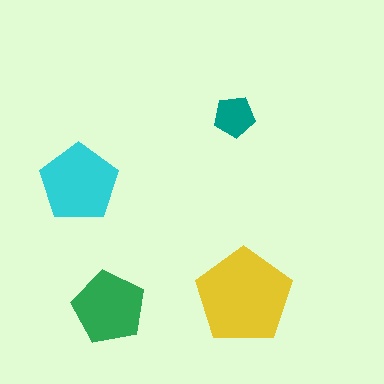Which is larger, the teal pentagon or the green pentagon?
The green one.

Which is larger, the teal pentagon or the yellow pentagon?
The yellow one.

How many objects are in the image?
There are 4 objects in the image.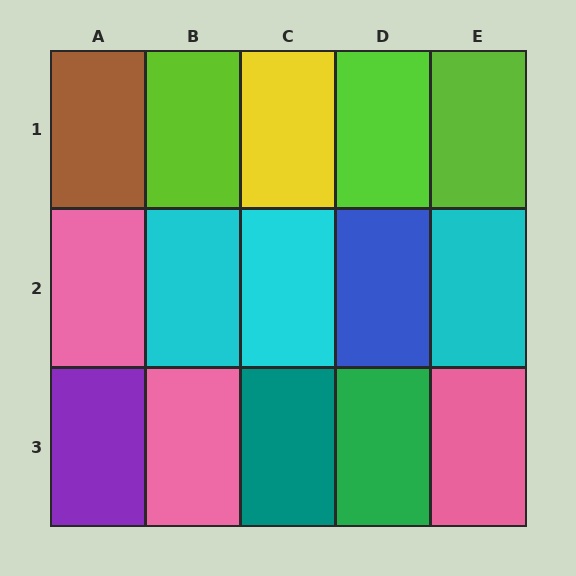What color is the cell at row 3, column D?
Green.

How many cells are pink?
3 cells are pink.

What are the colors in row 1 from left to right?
Brown, lime, yellow, lime, lime.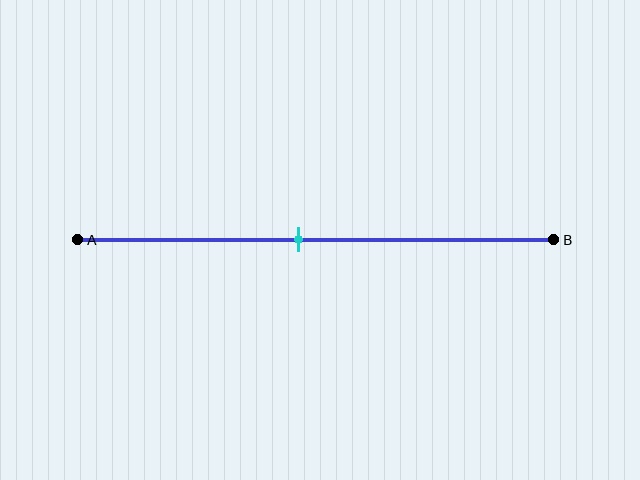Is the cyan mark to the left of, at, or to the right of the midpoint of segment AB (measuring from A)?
The cyan mark is to the left of the midpoint of segment AB.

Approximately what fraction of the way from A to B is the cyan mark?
The cyan mark is approximately 45% of the way from A to B.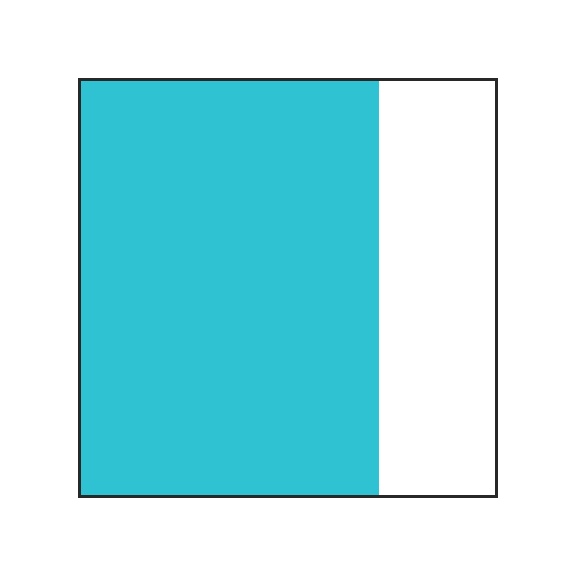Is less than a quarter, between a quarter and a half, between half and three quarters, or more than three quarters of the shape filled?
Between half and three quarters.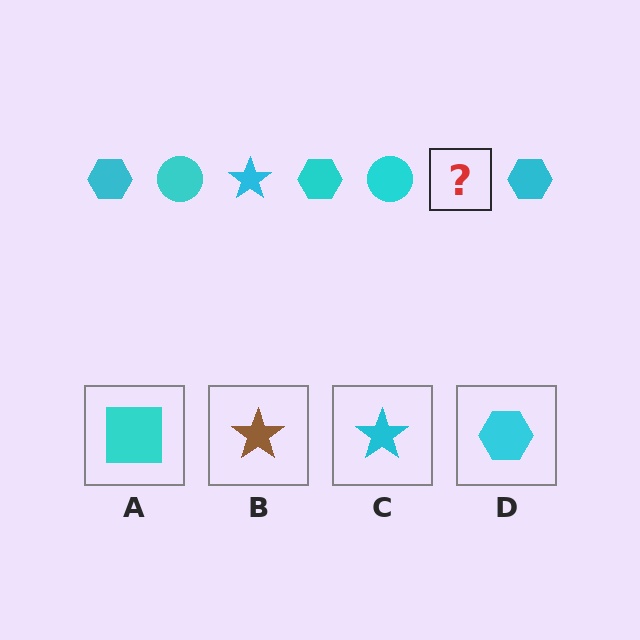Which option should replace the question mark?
Option C.